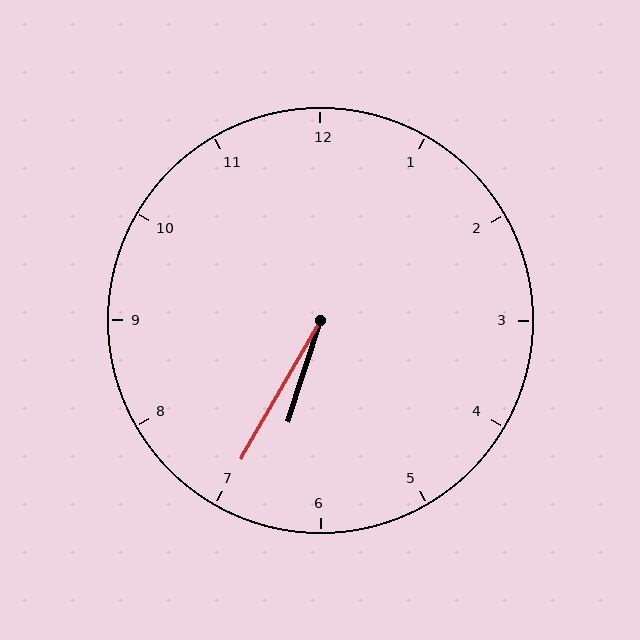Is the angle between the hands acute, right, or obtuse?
It is acute.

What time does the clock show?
6:35.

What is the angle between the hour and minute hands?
Approximately 12 degrees.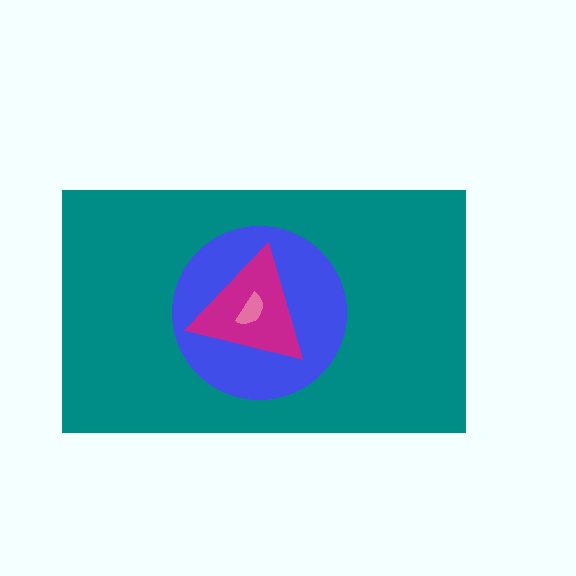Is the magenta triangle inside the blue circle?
Yes.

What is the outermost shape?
The teal rectangle.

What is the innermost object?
The pink semicircle.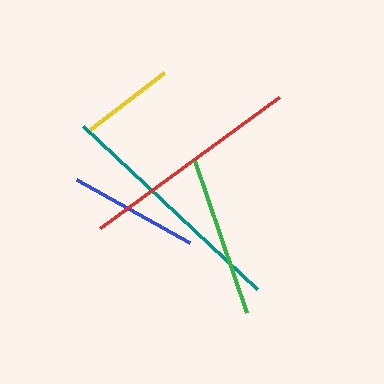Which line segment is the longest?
The teal line is the longest at approximately 238 pixels.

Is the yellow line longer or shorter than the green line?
The green line is longer than the yellow line.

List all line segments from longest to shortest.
From longest to shortest: teal, red, green, blue, yellow.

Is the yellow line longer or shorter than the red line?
The red line is longer than the yellow line.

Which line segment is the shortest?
The yellow line is the shortest at approximately 93 pixels.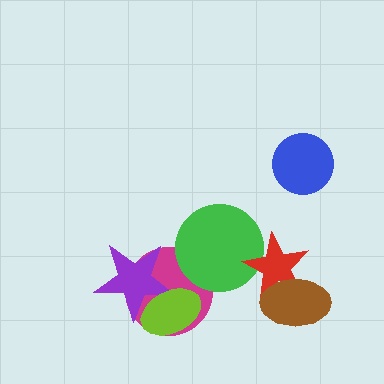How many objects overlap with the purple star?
2 objects overlap with the purple star.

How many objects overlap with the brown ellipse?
1 object overlaps with the brown ellipse.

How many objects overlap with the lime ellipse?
2 objects overlap with the lime ellipse.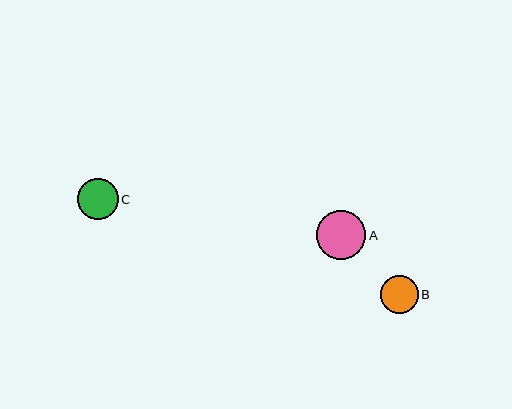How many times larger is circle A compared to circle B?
Circle A is approximately 1.3 times the size of circle B.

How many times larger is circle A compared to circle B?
Circle A is approximately 1.3 times the size of circle B.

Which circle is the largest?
Circle A is the largest with a size of approximately 49 pixels.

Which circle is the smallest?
Circle B is the smallest with a size of approximately 38 pixels.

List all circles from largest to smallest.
From largest to smallest: A, C, B.